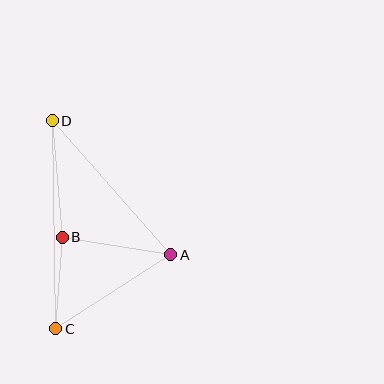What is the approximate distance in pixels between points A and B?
The distance between A and B is approximately 110 pixels.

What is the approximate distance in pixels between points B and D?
The distance between B and D is approximately 117 pixels.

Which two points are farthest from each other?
Points C and D are farthest from each other.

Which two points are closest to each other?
Points B and C are closest to each other.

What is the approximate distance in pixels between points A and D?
The distance between A and D is approximately 179 pixels.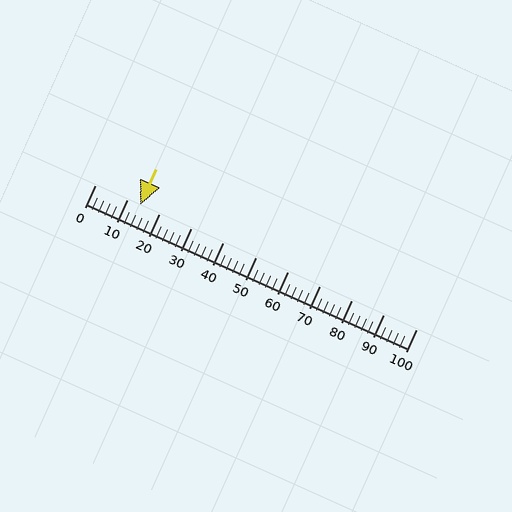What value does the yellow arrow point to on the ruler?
The yellow arrow points to approximately 14.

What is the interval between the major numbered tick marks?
The major tick marks are spaced 10 units apart.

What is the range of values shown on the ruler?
The ruler shows values from 0 to 100.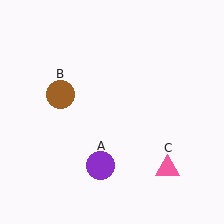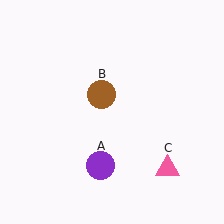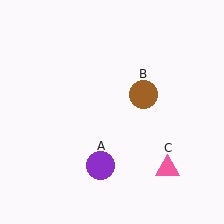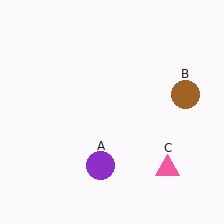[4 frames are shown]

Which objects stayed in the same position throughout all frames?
Purple circle (object A) and pink triangle (object C) remained stationary.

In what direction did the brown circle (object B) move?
The brown circle (object B) moved right.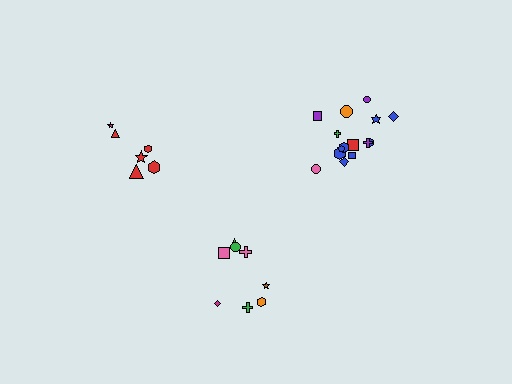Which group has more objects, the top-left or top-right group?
The top-right group.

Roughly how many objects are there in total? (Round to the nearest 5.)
Roughly 30 objects in total.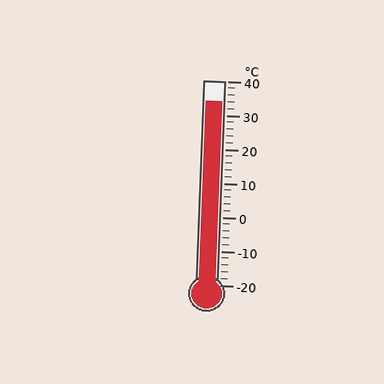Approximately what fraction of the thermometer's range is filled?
The thermometer is filled to approximately 90% of its range.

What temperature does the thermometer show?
The thermometer shows approximately 34°C.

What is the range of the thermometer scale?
The thermometer scale ranges from -20°C to 40°C.